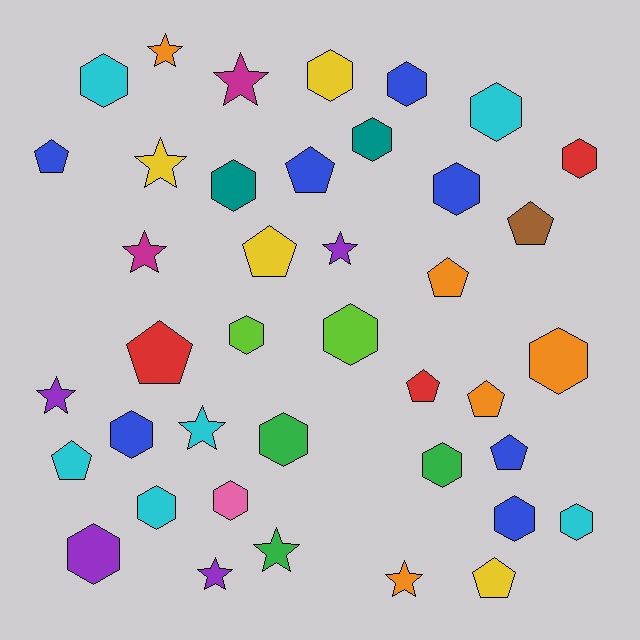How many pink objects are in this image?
There is 1 pink object.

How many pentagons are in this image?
There are 11 pentagons.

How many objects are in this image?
There are 40 objects.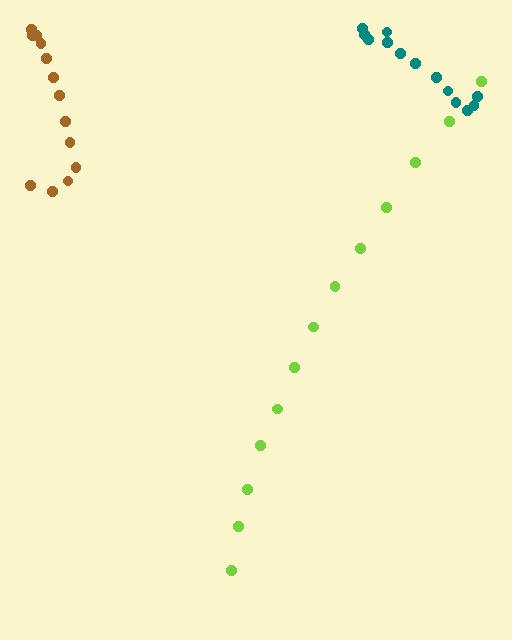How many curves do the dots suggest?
There are 3 distinct paths.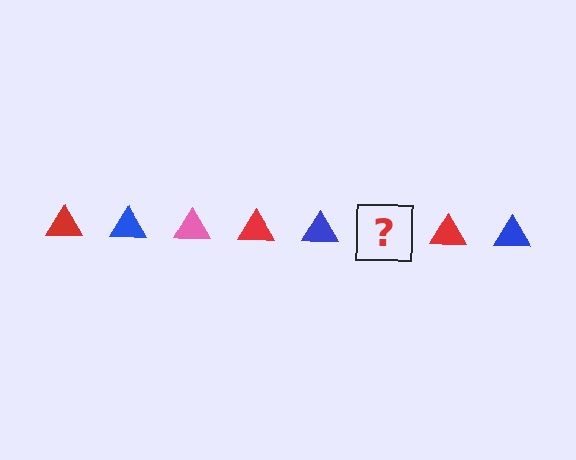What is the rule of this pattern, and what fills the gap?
The rule is that the pattern cycles through red, blue, pink triangles. The gap should be filled with a pink triangle.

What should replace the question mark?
The question mark should be replaced with a pink triangle.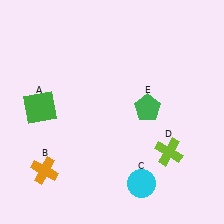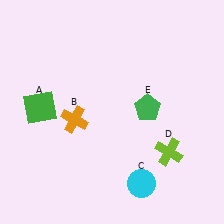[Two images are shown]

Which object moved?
The orange cross (B) moved up.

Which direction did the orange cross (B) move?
The orange cross (B) moved up.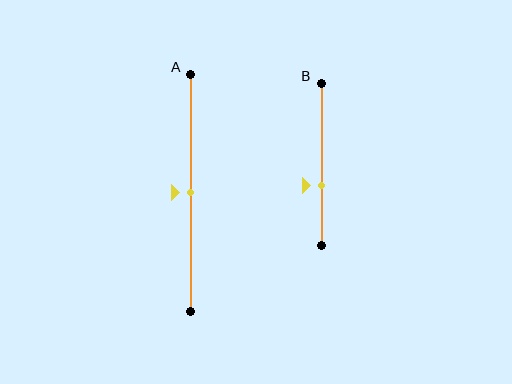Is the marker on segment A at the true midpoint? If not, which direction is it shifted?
Yes, the marker on segment A is at the true midpoint.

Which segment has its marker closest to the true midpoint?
Segment A has its marker closest to the true midpoint.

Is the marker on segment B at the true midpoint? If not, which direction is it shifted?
No, the marker on segment B is shifted downward by about 13% of the segment length.